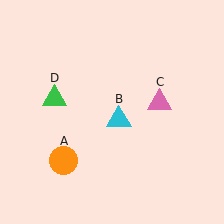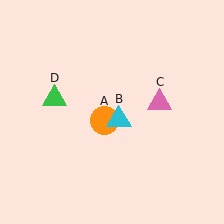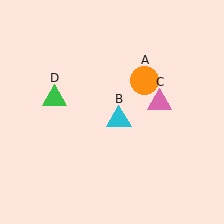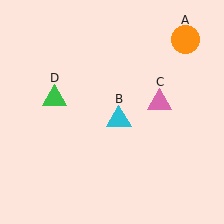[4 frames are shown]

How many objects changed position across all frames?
1 object changed position: orange circle (object A).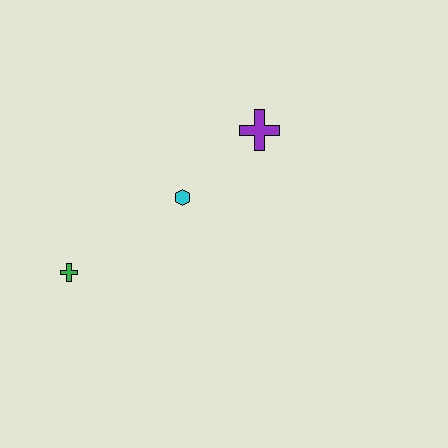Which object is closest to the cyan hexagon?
The purple cross is closest to the cyan hexagon.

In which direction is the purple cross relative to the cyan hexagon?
The purple cross is to the right of the cyan hexagon.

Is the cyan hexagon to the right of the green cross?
Yes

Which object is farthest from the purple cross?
The green cross is farthest from the purple cross.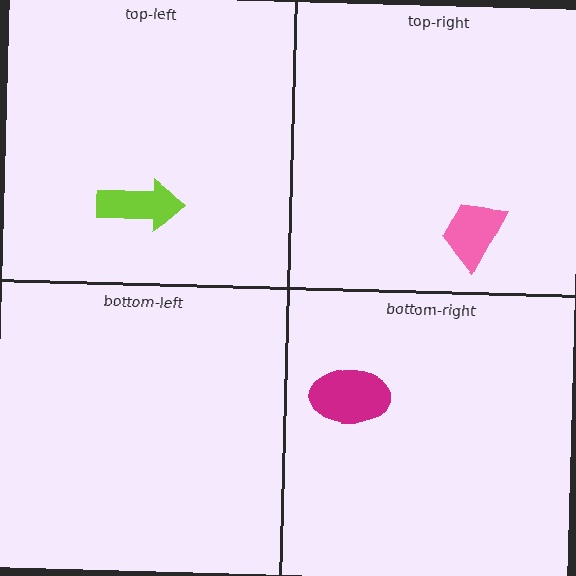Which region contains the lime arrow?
The top-left region.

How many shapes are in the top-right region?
1.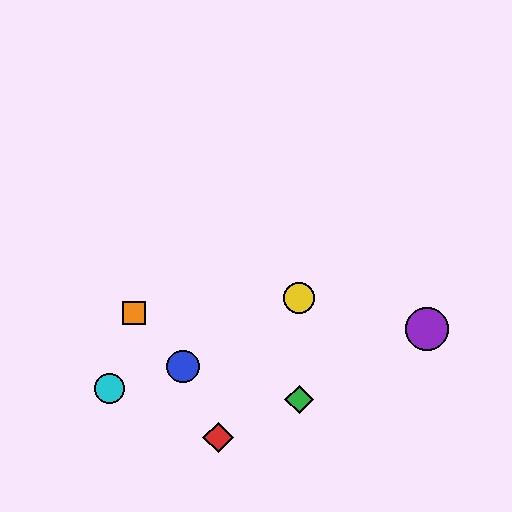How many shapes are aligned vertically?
2 shapes (the green diamond, the yellow circle) are aligned vertically.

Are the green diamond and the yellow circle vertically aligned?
Yes, both are at x≈299.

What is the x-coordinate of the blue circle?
The blue circle is at x≈183.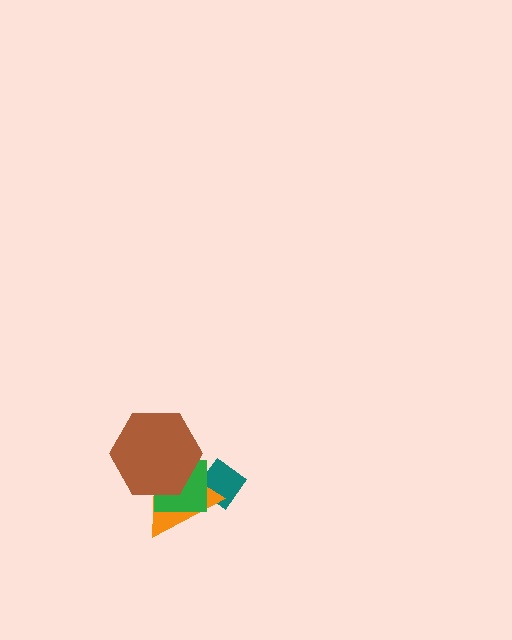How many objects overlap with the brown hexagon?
2 objects overlap with the brown hexagon.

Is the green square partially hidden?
Yes, it is partially covered by another shape.